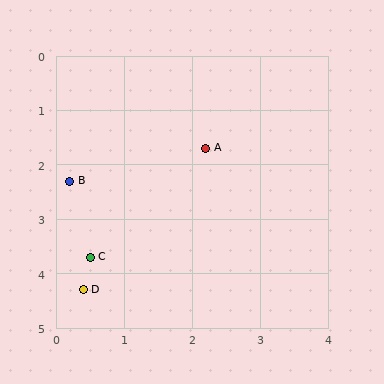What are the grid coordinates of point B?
Point B is at approximately (0.2, 2.3).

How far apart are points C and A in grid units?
Points C and A are about 2.6 grid units apart.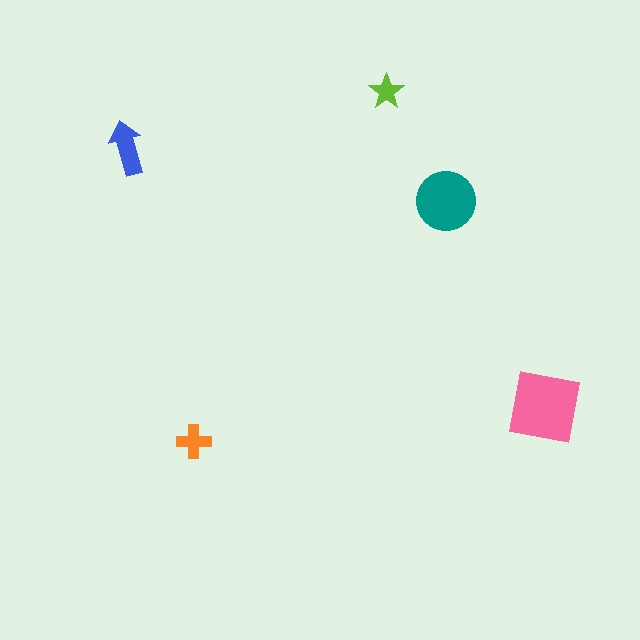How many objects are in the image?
There are 5 objects in the image.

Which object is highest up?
The lime star is topmost.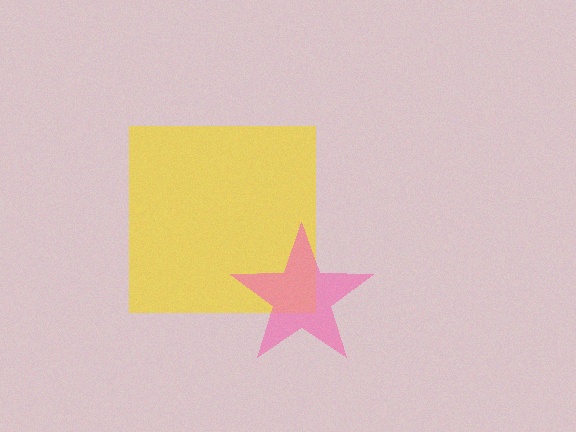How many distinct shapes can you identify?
There are 2 distinct shapes: a yellow square, a pink star.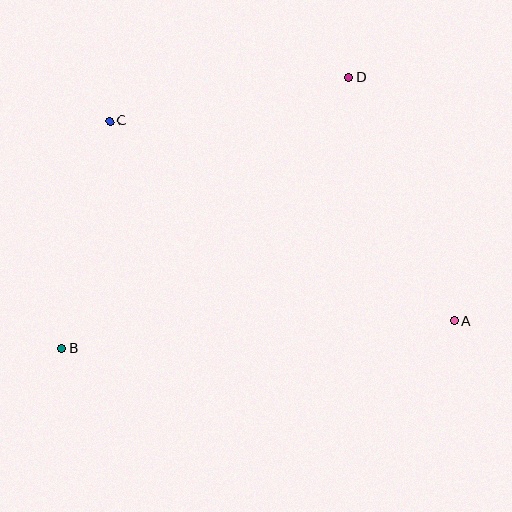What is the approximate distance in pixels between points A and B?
The distance between A and B is approximately 394 pixels.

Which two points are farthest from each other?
Points A and C are farthest from each other.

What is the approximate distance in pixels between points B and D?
The distance between B and D is approximately 395 pixels.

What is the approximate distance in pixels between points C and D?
The distance between C and D is approximately 243 pixels.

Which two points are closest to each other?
Points B and C are closest to each other.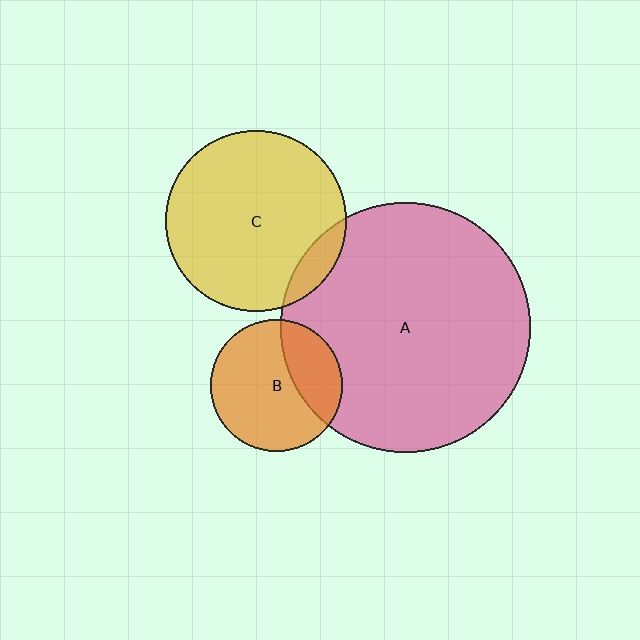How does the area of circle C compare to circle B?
Approximately 1.9 times.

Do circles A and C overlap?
Yes.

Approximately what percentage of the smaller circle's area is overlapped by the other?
Approximately 10%.